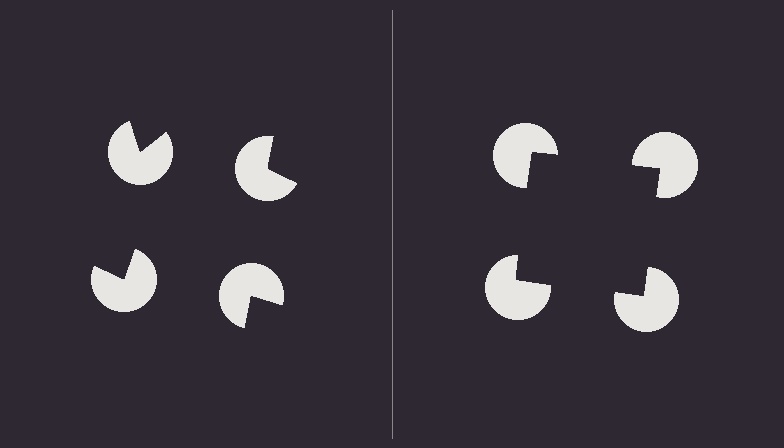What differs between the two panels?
The pac-man discs are positioned identically on both sides; only the wedge orientations differ. On the right they align to a square; on the left they are misaligned.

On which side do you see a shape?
An illusory square appears on the right side. On the left side the wedge cuts are rotated, so no coherent shape forms.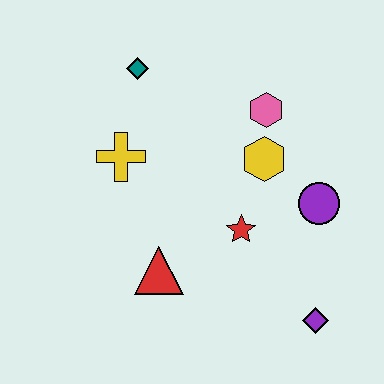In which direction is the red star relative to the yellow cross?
The red star is to the right of the yellow cross.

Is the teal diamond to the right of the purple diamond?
No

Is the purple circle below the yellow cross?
Yes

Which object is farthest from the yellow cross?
The purple diamond is farthest from the yellow cross.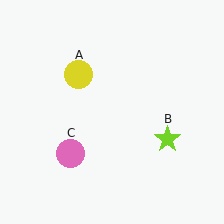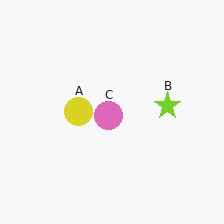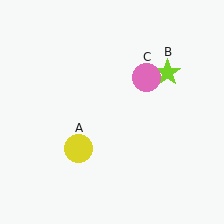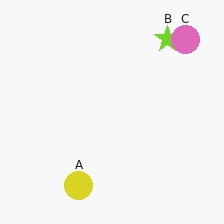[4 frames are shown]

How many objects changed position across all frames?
3 objects changed position: yellow circle (object A), lime star (object B), pink circle (object C).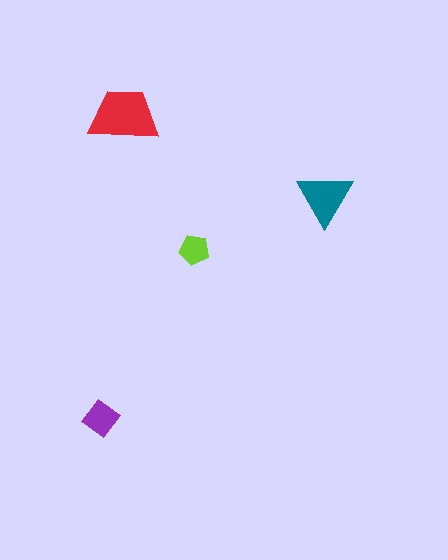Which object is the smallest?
The lime pentagon.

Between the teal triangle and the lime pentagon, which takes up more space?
The teal triangle.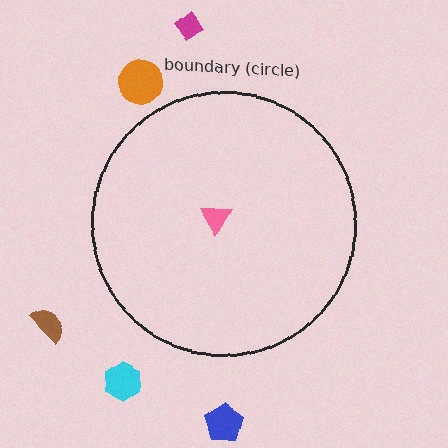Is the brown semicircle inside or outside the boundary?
Outside.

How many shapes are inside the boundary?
1 inside, 5 outside.